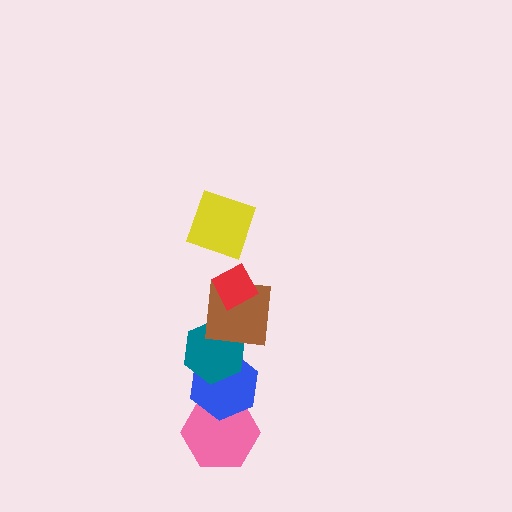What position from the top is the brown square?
The brown square is 3rd from the top.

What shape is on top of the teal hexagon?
The brown square is on top of the teal hexagon.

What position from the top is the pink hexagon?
The pink hexagon is 6th from the top.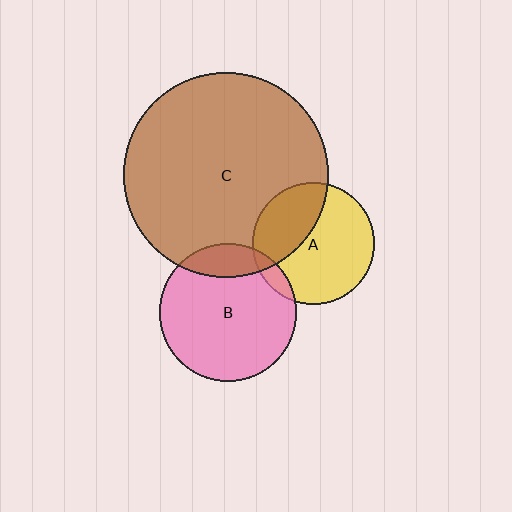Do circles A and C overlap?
Yes.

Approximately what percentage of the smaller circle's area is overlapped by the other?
Approximately 35%.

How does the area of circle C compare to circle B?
Approximately 2.2 times.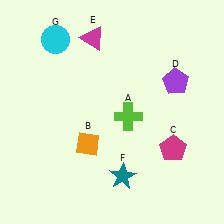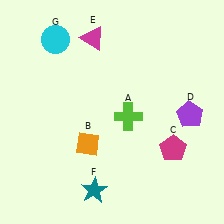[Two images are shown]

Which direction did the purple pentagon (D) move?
The purple pentagon (D) moved down.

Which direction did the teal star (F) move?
The teal star (F) moved left.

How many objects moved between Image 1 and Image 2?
2 objects moved between the two images.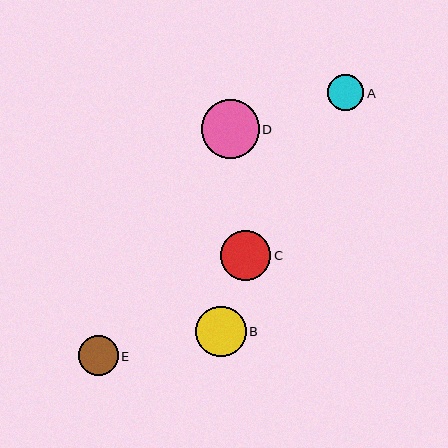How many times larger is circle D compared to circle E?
Circle D is approximately 1.5 times the size of circle E.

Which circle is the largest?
Circle D is the largest with a size of approximately 58 pixels.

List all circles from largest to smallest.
From largest to smallest: D, B, C, E, A.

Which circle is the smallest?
Circle A is the smallest with a size of approximately 36 pixels.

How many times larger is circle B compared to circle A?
Circle B is approximately 1.4 times the size of circle A.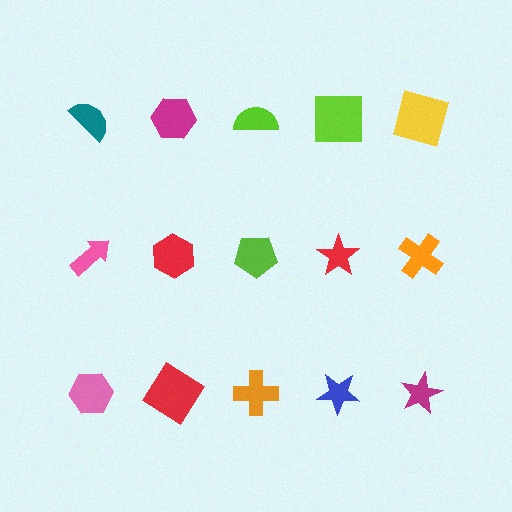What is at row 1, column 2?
A magenta hexagon.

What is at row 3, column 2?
A red diamond.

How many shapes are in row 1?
5 shapes.